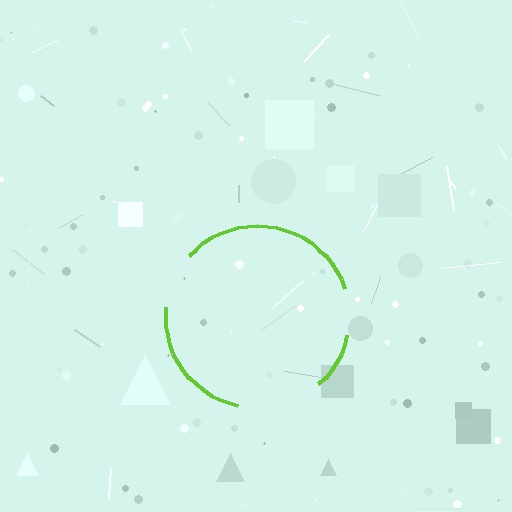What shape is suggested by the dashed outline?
The dashed outline suggests a circle.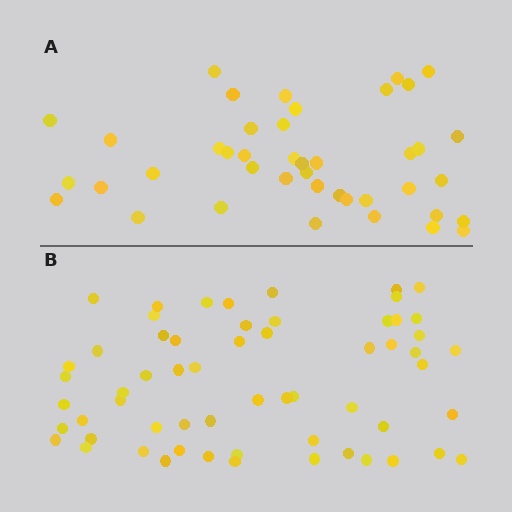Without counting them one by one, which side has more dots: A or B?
Region B (the bottom region) has more dots.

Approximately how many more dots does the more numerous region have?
Region B has approximately 20 more dots than region A.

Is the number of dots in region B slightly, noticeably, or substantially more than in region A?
Region B has noticeably more, but not dramatically so. The ratio is roughly 1.4 to 1.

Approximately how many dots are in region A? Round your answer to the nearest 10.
About 40 dots. (The exact count is 42, which rounds to 40.)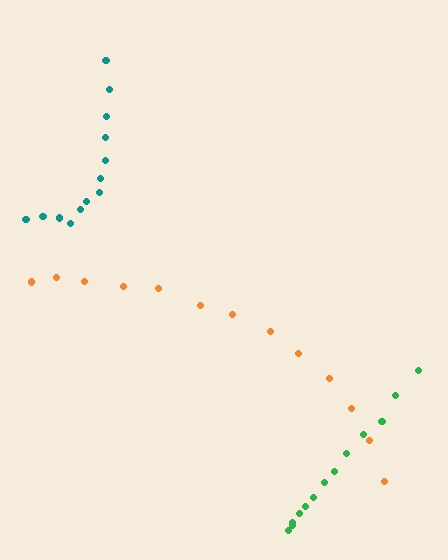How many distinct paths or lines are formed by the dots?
There are 3 distinct paths.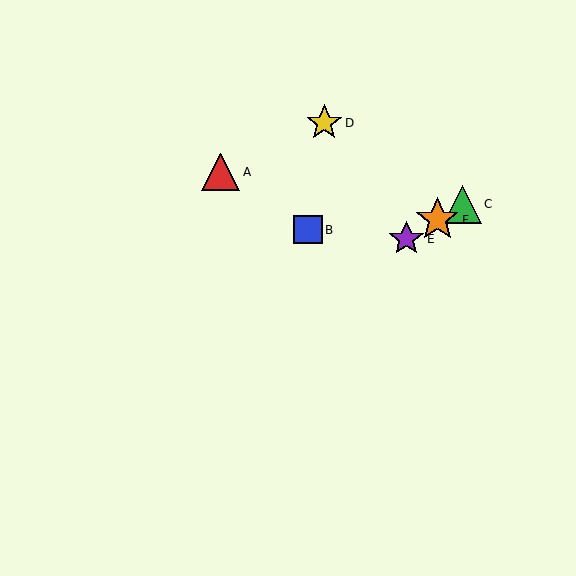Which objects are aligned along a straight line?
Objects C, E, F are aligned along a straight line.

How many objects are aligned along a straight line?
3 objects (C, E, F) are aligned along a straight line.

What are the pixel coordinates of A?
Object A is at (221, 172).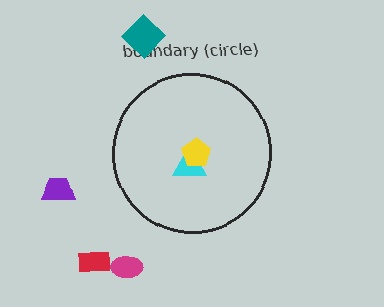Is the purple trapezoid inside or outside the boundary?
Outside.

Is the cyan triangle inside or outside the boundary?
Inside.